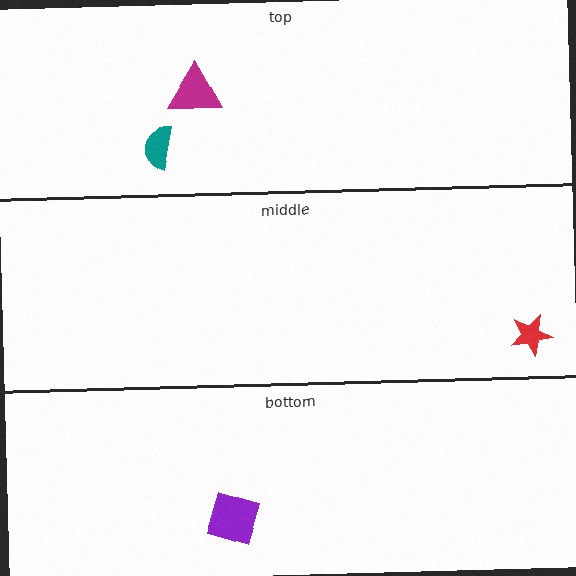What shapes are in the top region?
The teal semicircle, the magenta triangle.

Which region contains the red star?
The middle region.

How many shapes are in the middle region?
1.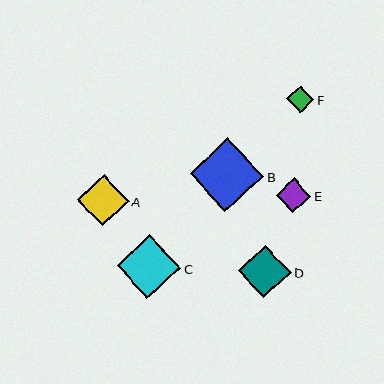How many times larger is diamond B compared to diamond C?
Diamond B is approximately 1.2 times the size of diamond C.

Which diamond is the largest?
Diamond B is the largest with a size of approximately 74 pixels.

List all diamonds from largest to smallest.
From largest to smallest: B, C, D, A, E, F.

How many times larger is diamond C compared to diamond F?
Diamond C is approximately 2.4 times the size of diamond F.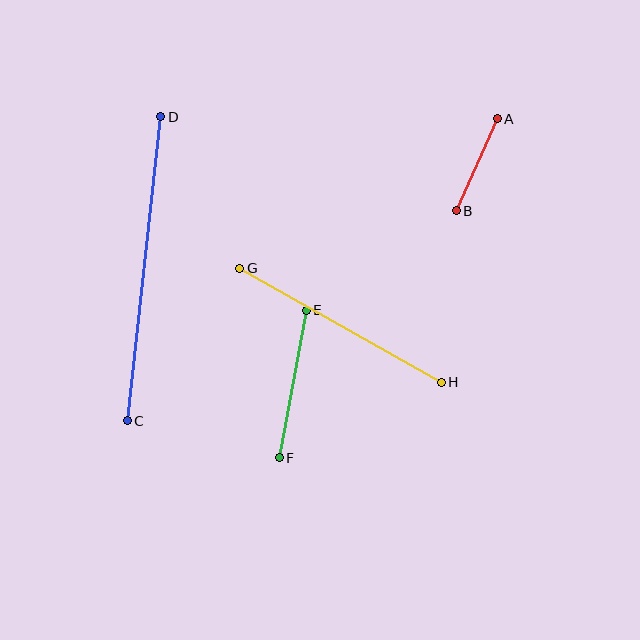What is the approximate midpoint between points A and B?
The midpoint is at approximately (477, 165) pixels.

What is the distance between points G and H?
The distance is approximately 231 pixels.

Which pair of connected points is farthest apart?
Points C and D are farthest apart.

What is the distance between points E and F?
The distance is approximately 150 pixels.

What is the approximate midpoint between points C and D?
The midpoint is at approximately (144, 269) pixels.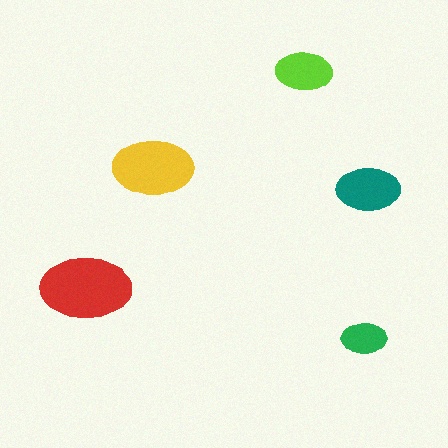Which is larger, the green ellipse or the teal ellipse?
The teal one.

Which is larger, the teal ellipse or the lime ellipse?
The teal one.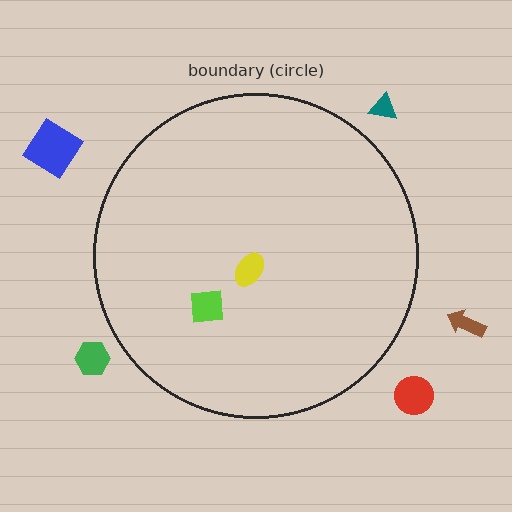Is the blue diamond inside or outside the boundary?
Outside.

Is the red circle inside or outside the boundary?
Outside.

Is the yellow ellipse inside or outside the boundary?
Inside.